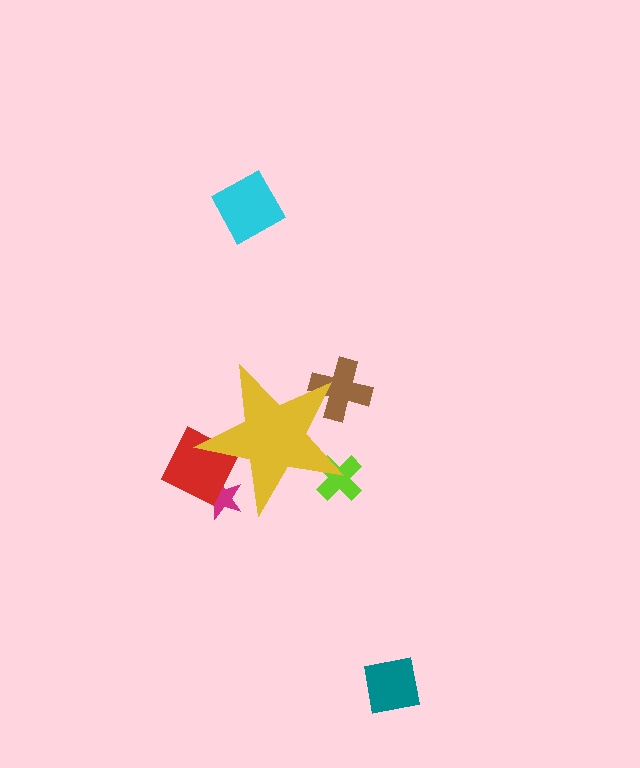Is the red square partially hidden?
Yes, the red square is partially hidden behind the yellow star.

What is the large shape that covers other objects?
A yellow star.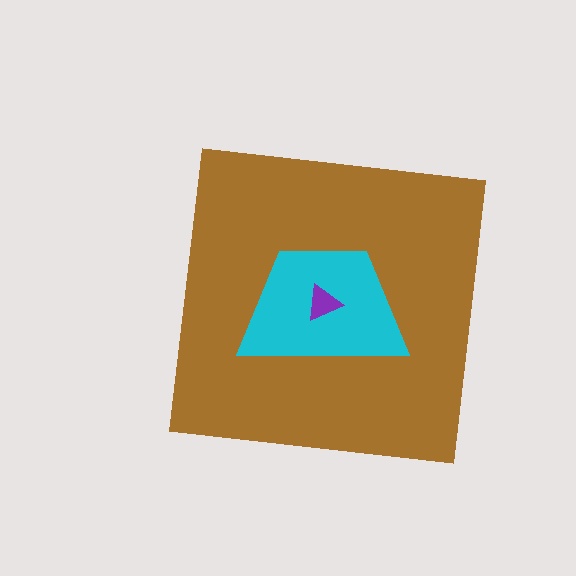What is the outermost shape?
The brown square.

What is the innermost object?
The purple triangle.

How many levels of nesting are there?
3.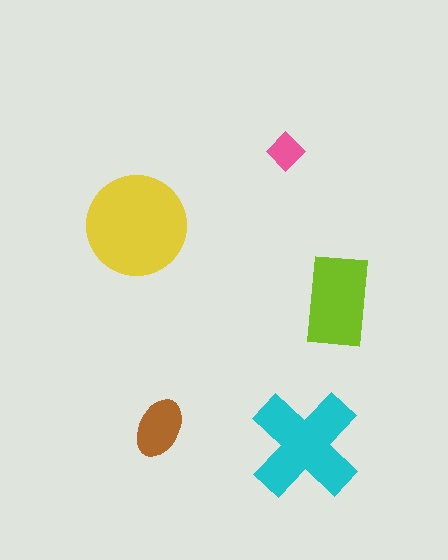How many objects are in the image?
There are 5 objects in the image.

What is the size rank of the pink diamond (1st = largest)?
5th.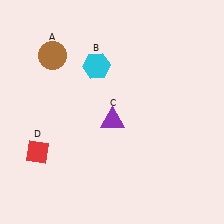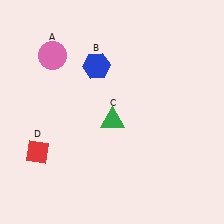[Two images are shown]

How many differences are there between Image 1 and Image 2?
There are 3 differences between the two images.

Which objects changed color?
A changed from brown to pink. B changed from cyan to blue. C changed from purple to green.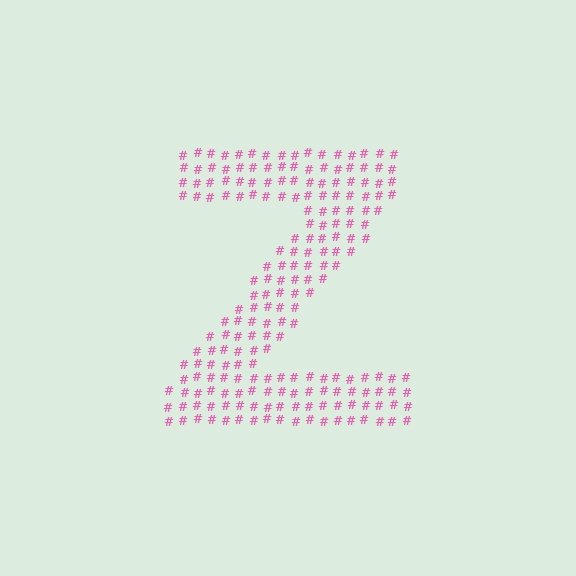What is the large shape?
The large shape is the letter Z.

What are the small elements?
The small elements are hash symbols.